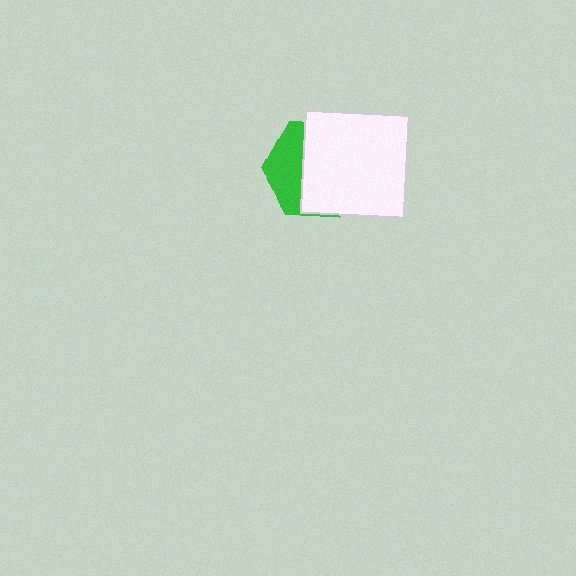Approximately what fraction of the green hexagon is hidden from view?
Roughly 65% of the green hexagon is hidden behind the white square.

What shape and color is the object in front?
The object in front is a white square.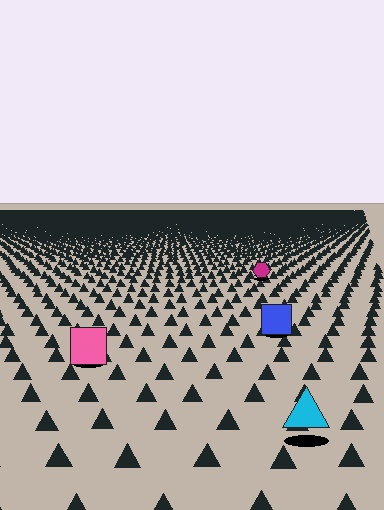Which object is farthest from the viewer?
The magenta hexagon is farthest from the viewer. It appears smaller and the ground texture around it is denser.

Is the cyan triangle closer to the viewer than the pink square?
Yes. The cyan triangle is closer — you can tell from the texture gradient: the ground texture is coarser near it.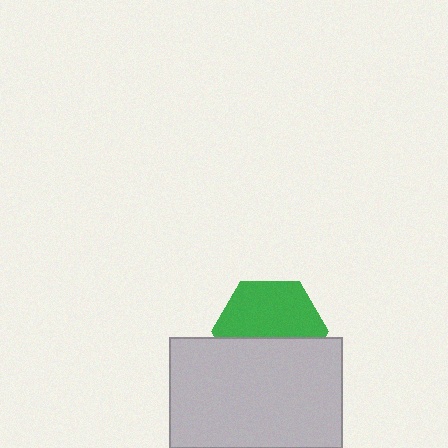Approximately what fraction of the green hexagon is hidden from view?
Roughly 43% of the green hexagon is hidden behind the light gray rectangle.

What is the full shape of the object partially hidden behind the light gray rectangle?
The partially hidden object is a green hexagon.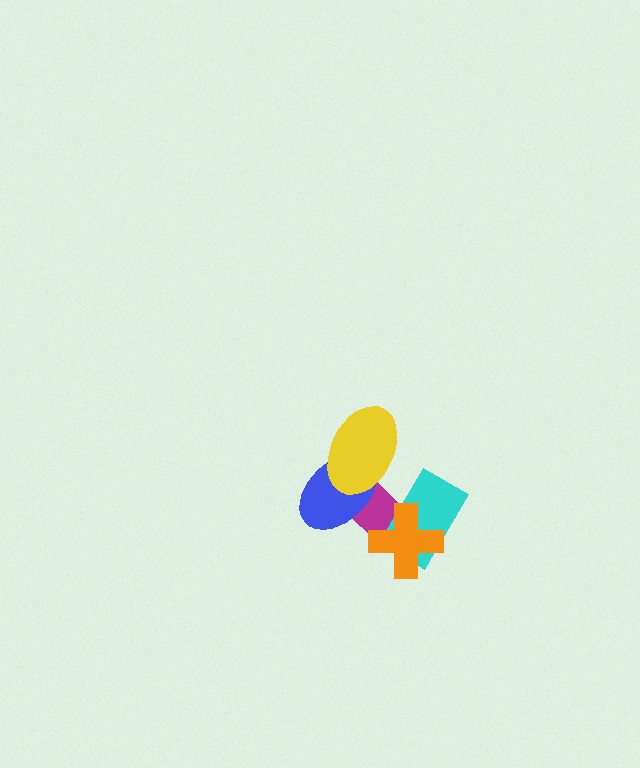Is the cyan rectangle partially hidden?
Yes, it is partially covered by another shape.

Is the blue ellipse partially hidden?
Yes, it is partially covered by another shape.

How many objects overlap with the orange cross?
2 objects overlap with the orange cross.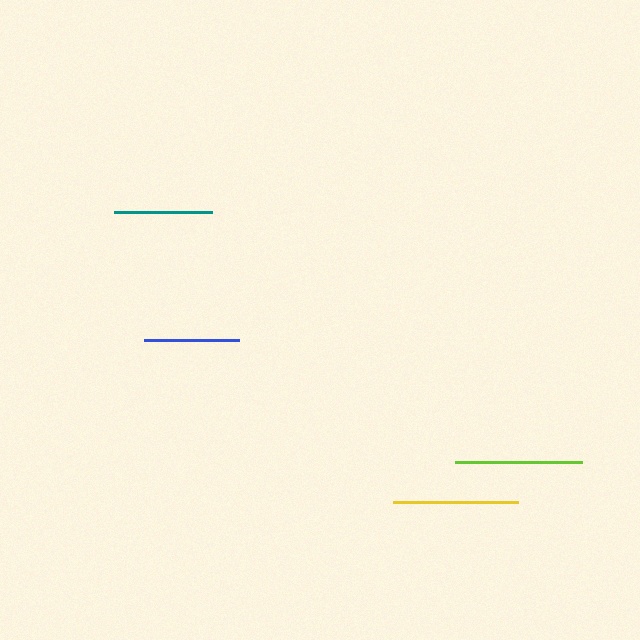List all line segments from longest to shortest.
From longest to shortest: lime, yellow, teal, blue.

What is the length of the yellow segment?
The yellow segment is approximately 125 pixels long.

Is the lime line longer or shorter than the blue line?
The lime line is longer than the blue line.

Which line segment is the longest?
The lime line is the longest at approximately 127 pixels.